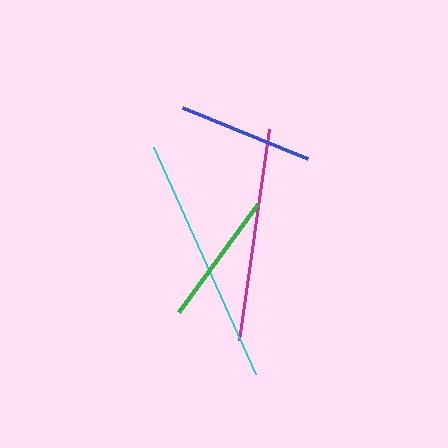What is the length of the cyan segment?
The cyan segment is approximately 248 pixels long.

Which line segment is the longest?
The cyan line is the longest at approximately 248 pixels.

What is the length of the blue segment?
The blue segment is approximately 135 pixels long.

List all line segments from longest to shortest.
From longest to shortest: cyan, magenta, blue, green.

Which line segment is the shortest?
The green line is the shortest at approximately 133 pixels.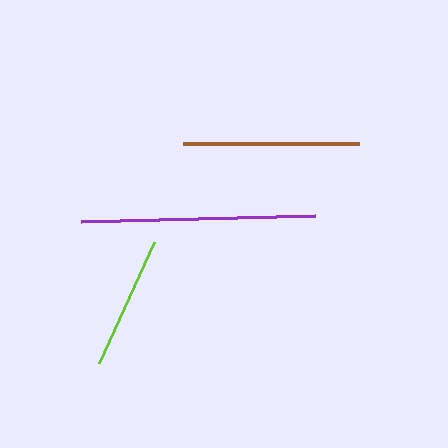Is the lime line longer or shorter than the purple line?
The purple line is longer than the lime line.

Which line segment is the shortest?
The lime line is the shortest at approximately 133 pixels.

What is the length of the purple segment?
The purple segment is approximately 234 pixels long.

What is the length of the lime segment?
The lime segment is approximately 133 pixels long.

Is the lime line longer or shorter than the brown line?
The brown line is longer than the lime line.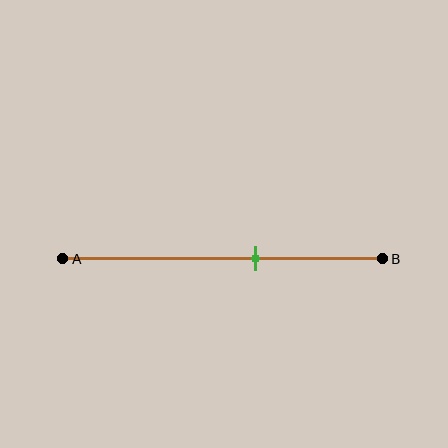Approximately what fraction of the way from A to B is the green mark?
The green mark is approximately 60% of the way from A to B.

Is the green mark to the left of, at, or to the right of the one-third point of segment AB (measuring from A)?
The green mark is to the right of the one-third point of segment AB.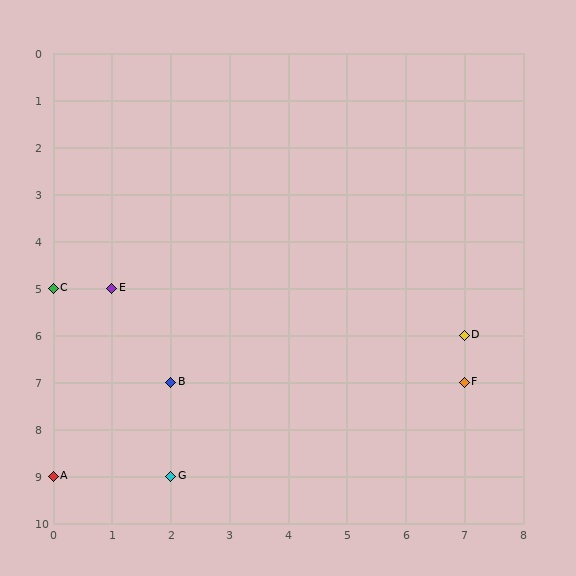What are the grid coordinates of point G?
Point G is at grid coordinates (2, 9).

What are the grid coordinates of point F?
Point F is at grid coordinates (7, 7).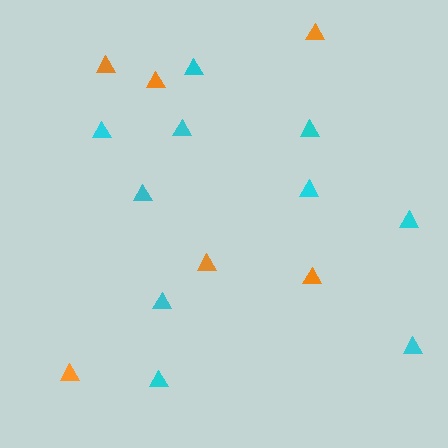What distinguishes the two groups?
There are 2 groups: one group of cyan triangles (10) and one group of orange triangles (6).